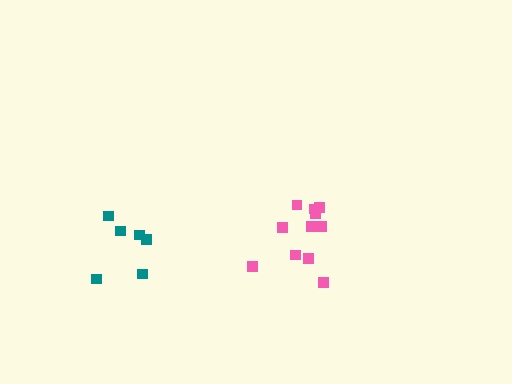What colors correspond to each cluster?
The clusters are colored: teal, pink.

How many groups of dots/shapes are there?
There are 2 groups.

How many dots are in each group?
Group 1: 6 dots, Group 2: 11 dots (17 total).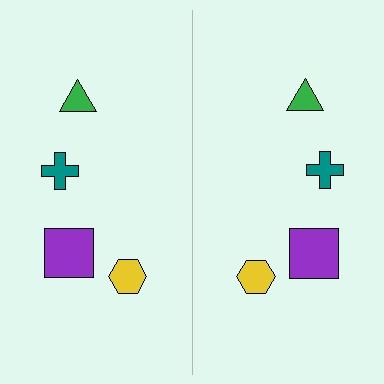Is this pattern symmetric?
Yes, this pattern has bilateral (reflection) symmetry.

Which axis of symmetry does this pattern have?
The pattern has a vertical axis of symmetry running through the center of the image.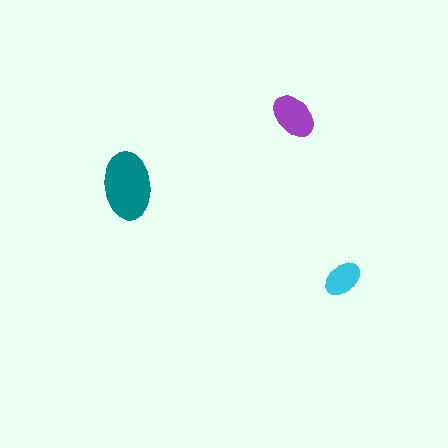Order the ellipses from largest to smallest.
the teal one, the purple one, the cyan one.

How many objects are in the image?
There are 3 objects in the image.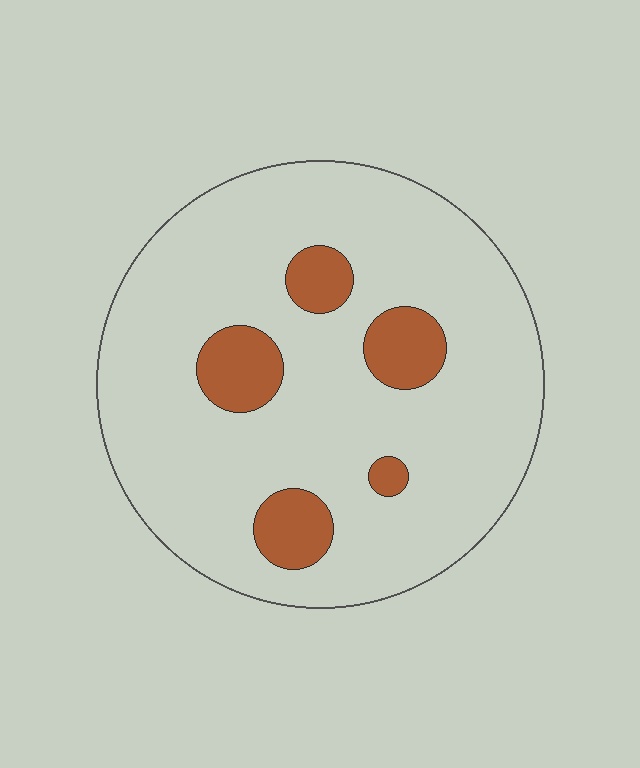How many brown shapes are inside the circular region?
5.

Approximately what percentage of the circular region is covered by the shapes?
Approximately 15%.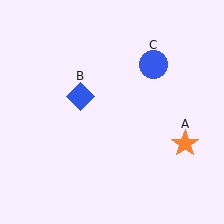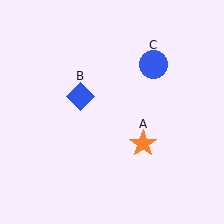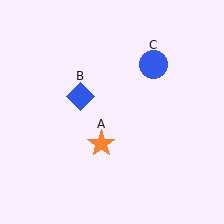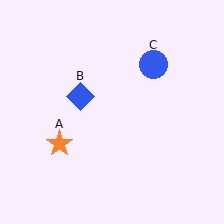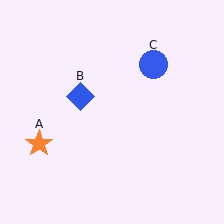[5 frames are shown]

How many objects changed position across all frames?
1 object changed position: orange star (object A).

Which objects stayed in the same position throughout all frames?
Blue diamond (object B) and blue circle (object C) remained stationary.